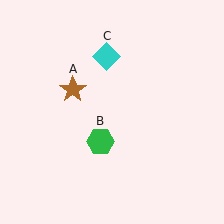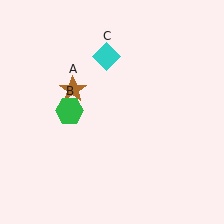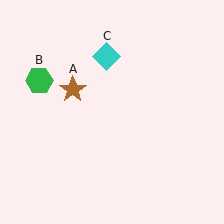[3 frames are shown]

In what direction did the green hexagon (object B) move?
The green hexagon (object B) moved up and to the left.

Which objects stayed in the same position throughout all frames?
Brown star (object A) and cyan diamond (object C) remained stationary.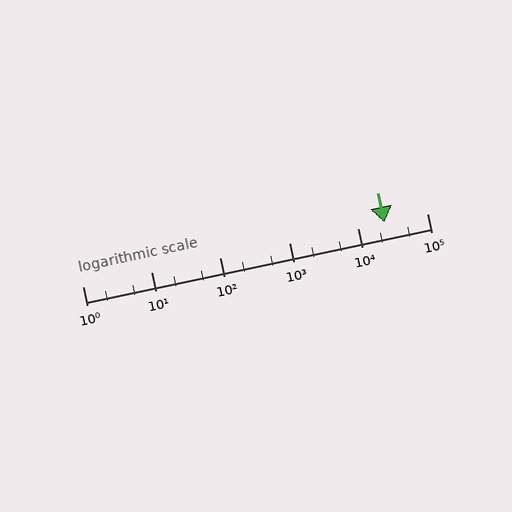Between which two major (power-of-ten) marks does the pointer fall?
The pointer is between 10000 and 100000.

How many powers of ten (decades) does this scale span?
The scale spans 5 decades, from 1 to 100000.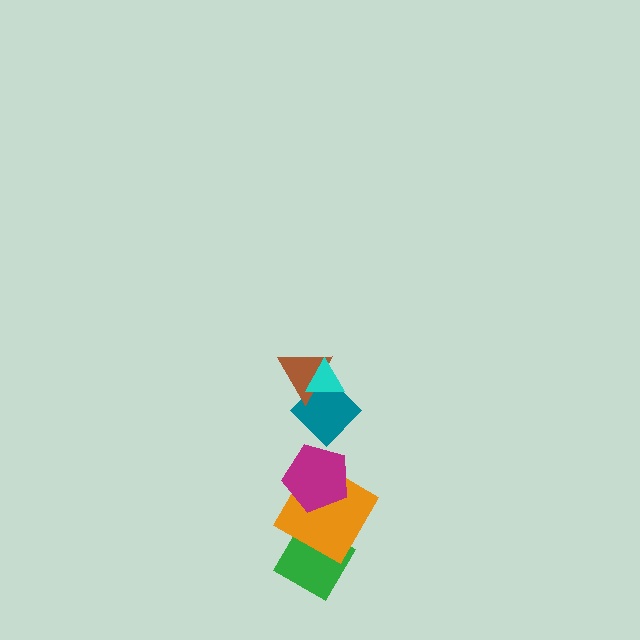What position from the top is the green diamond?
The green diamond is 6th from the top.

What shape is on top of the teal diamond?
The brown triangle is on top of the teal diamond.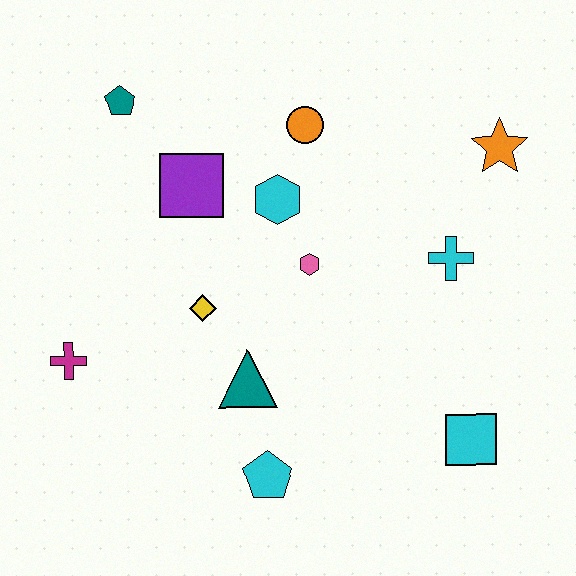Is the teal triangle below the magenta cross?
Yes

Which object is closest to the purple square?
The cyan hexagon is closest to the purple square.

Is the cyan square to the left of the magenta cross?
No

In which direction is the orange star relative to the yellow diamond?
The orange star is to the right of the yellow diamond.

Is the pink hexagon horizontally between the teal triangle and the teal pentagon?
No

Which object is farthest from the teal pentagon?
The cyan square is farthest from the teal pentagon.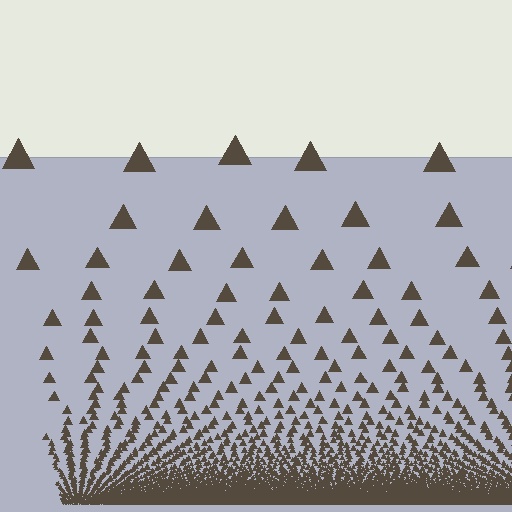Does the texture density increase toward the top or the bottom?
Density increases toward the bottom.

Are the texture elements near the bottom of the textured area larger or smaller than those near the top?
Smaller. The gradient is inverted — elements near the bottom are smaller and denser.